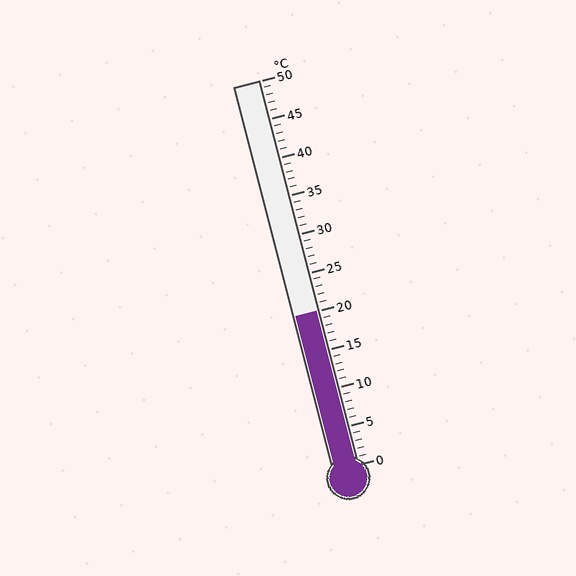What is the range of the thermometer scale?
The thermometer scale ranges from 0°C to 50°C.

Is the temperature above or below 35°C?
The temperature is below 35°C.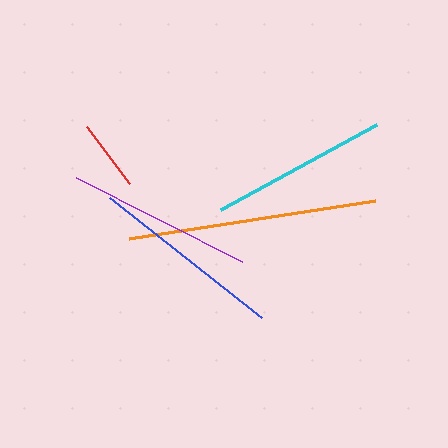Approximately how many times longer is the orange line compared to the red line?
The orange line is approximately 3.5 times the length of the red line.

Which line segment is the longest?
The orange line is the longest at approximately 249 pixels.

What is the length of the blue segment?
The blue segment is approximately 194 pixels long.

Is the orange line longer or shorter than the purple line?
The orange line is longer than the purple line.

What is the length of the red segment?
The red segment is approximately 71 pixels long.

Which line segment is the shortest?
The red line is the shortest at approximately 71 pixels.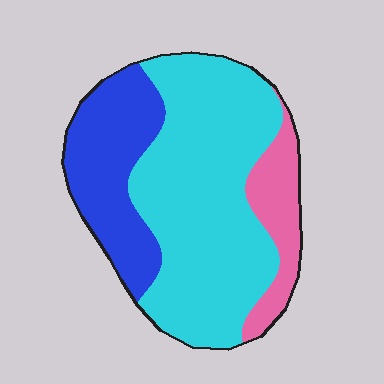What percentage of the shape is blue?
Blue covers about 25% of the shape.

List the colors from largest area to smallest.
From largest to smallest: cyan, blue, pink.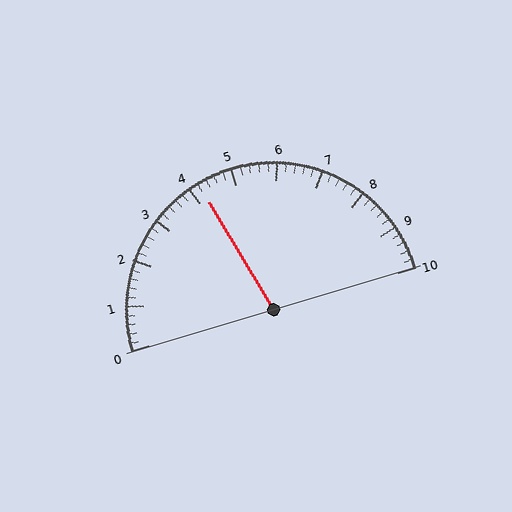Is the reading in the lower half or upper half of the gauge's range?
The reading is in the lower half of the range (0 to 10).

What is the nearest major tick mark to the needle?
The nearest major tick mark is 4.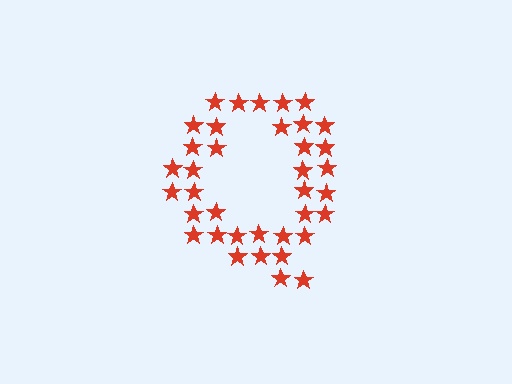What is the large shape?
The large shape is the letter Q.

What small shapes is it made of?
It is made of small stars.